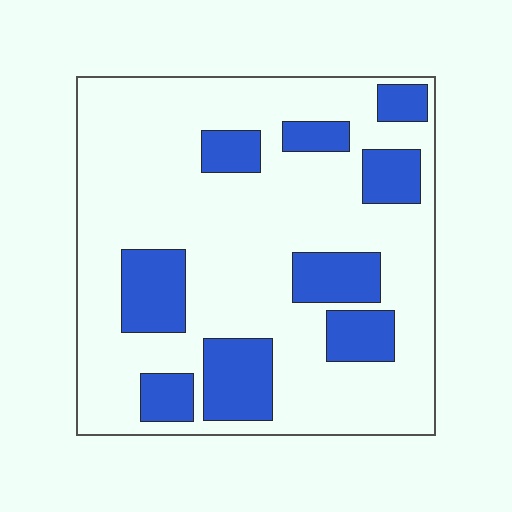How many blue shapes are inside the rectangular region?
9.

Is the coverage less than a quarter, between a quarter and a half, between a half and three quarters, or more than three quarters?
Less than a quarter.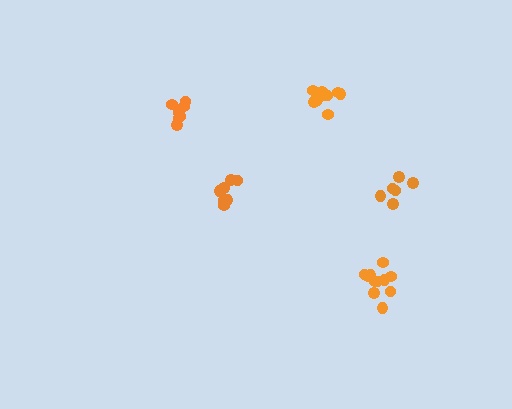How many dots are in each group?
Group 1: 11 dots, Group 2: 8 dots, Group 3: 8 dots, Group 4: 10 dots, Group 5: 6 dots (43 total).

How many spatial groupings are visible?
There are 5 spatial groupings.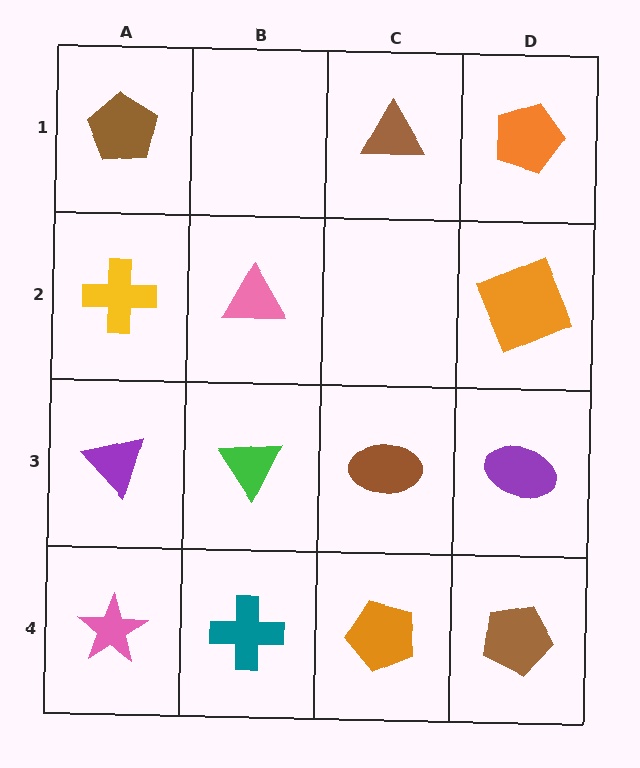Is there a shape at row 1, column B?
No, that cell is empty.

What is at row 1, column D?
An orange pentagon.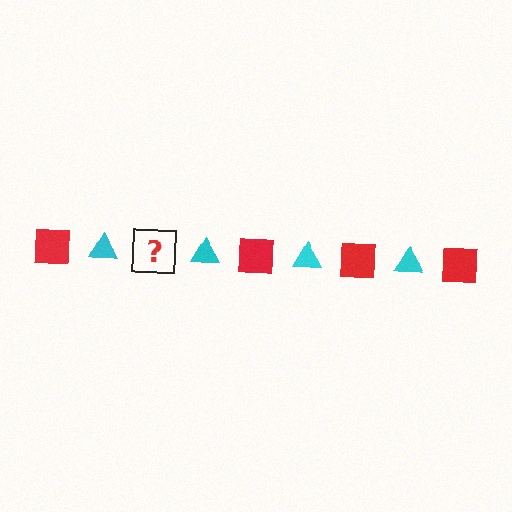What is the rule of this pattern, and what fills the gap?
The rule is that the pattern alternates between red square and cyan triangle. The gap should be filled with a red square.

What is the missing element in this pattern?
The missing element is a red square.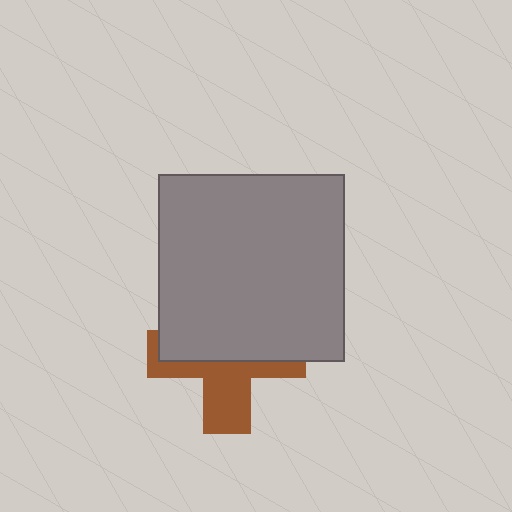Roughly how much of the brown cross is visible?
A small part of it is visible (roughly 43%).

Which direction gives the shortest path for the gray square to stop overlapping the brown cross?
Moving up gives the shortest separation.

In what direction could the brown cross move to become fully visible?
The brown cross could move down. That would shift it out from behind the gray square entirely.